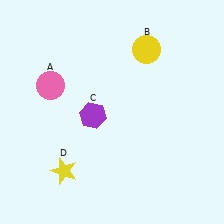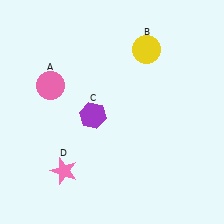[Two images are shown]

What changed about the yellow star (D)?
In Image 1, D is yellow. In Image 2, it changed to pink.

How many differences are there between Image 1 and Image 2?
There is 1 difference between the two images.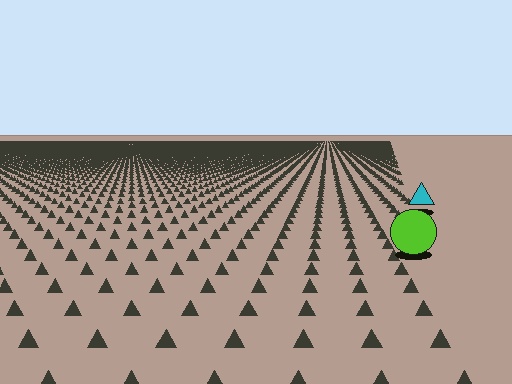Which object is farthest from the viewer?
The cyan triangle is farthest from the viewer. It appears smaller and the ground texture around it is denser.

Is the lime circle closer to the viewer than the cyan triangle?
Yes. The lime circle is closer — you can tell from the texture gradient: the ground texture is coarser near it.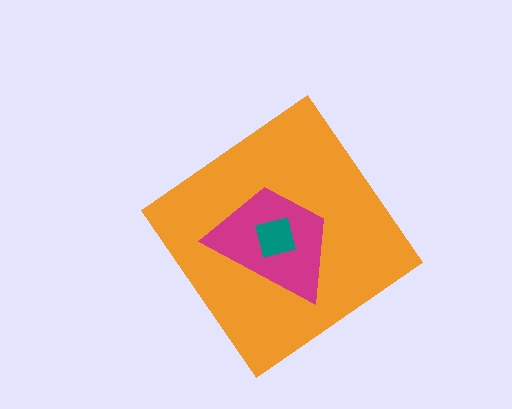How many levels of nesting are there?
3.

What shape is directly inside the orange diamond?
The magenta trapezoid.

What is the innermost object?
The teal square.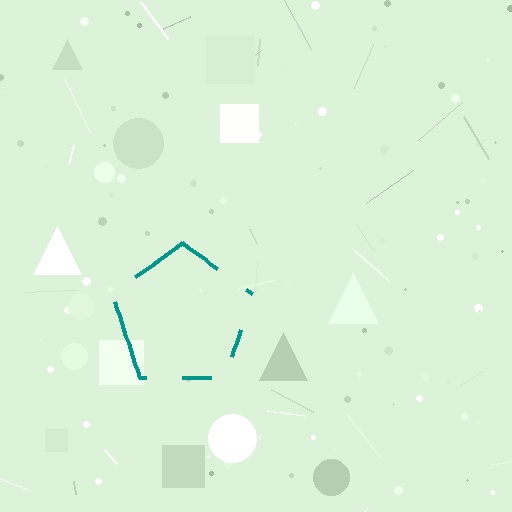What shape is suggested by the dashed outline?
The dashed outline suggests a pentagon.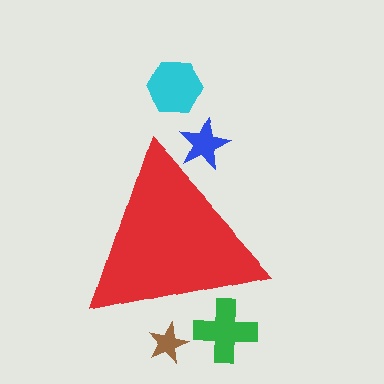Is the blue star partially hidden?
Yes, the blue star is partially hidden behind the red triangle.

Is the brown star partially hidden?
Yes, the brown star is partially hidden behind the red triangle.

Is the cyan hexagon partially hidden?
No, the cyan hexagon is fully visible.